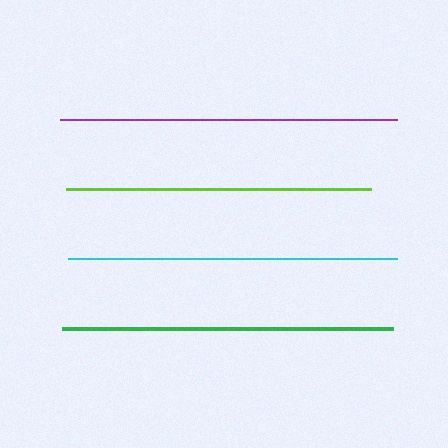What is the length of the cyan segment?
The cyan segment is approximately 329 pixels long.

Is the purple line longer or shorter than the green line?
The purple line is longer than the green line.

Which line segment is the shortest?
The lime line is the shortest at approximately 305 pixels.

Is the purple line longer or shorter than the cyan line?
The purple line is longer than the cyan line.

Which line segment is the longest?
The purple line is the longest at approximately 337 pixels.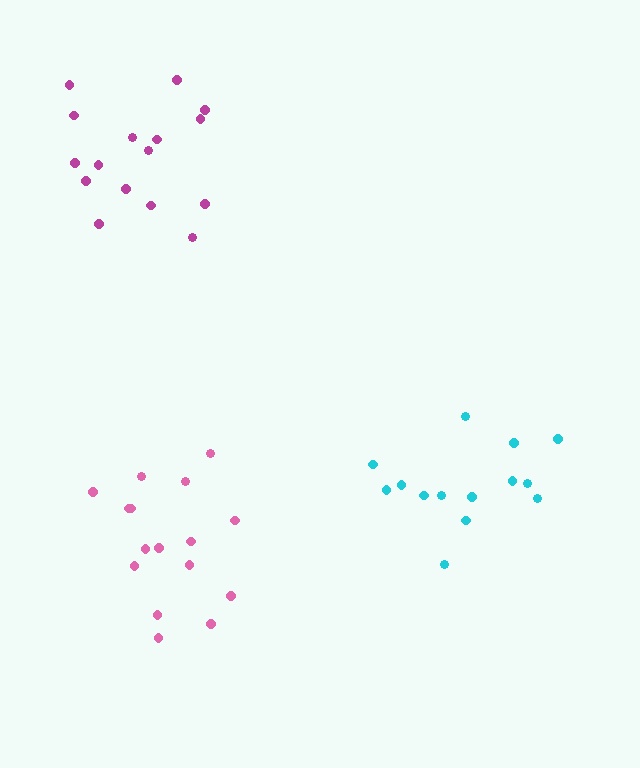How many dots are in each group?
Group 1: 16 dots, Group 2: 16 dots, Group 3: 14 dots (46 total).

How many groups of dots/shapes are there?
There are 3 groups.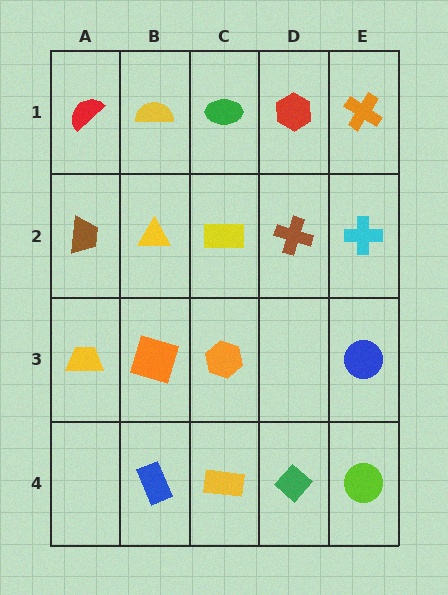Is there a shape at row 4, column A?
No, that cell is empty.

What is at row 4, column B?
A blue rectangle.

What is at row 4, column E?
A lime circle.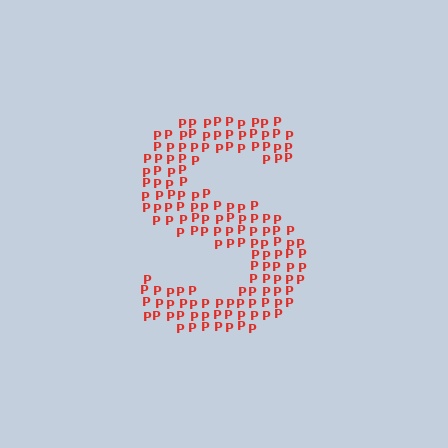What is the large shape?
The large shape is the letter S.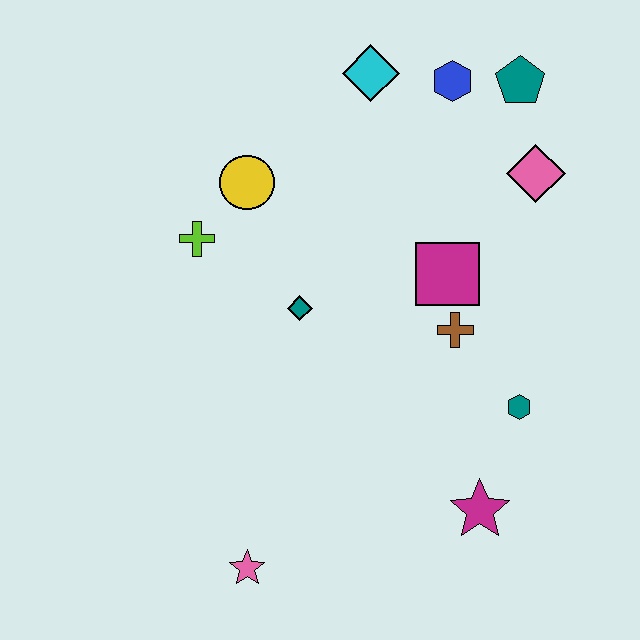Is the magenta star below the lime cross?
Yes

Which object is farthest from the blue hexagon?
The pink star is farthest from the blue hexagon.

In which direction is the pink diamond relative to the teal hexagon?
The pink diamond is above the teal hexagon.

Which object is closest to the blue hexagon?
The teal pentagon is closest to the blue hexagon.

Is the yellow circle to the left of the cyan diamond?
Yes